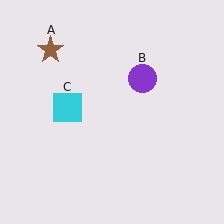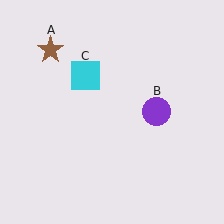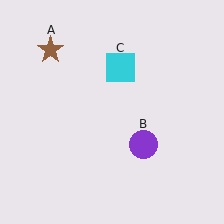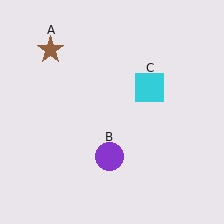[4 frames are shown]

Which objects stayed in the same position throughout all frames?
Brown star (object A) remained stationary.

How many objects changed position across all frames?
2 objects changed position: purple circle (object B), cyan square (object C).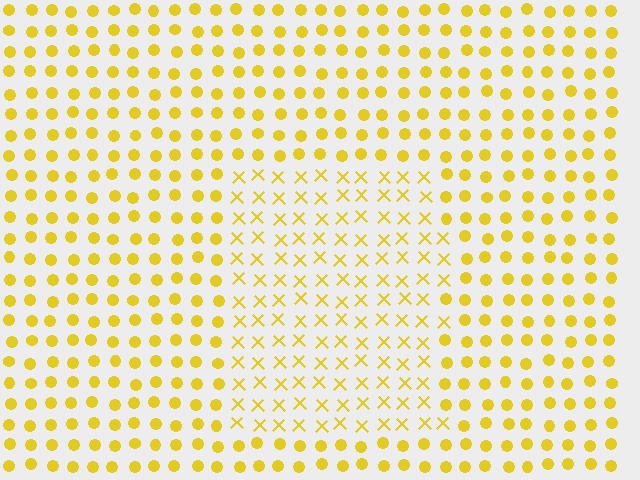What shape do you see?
I see a rectangle.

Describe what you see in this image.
The image is filled with small yellow elements arranged in a uniform grid. A rectangle-shaped region contains X marks, while the surrounding area contains circles. The boundary is defined purely by the change in element shape.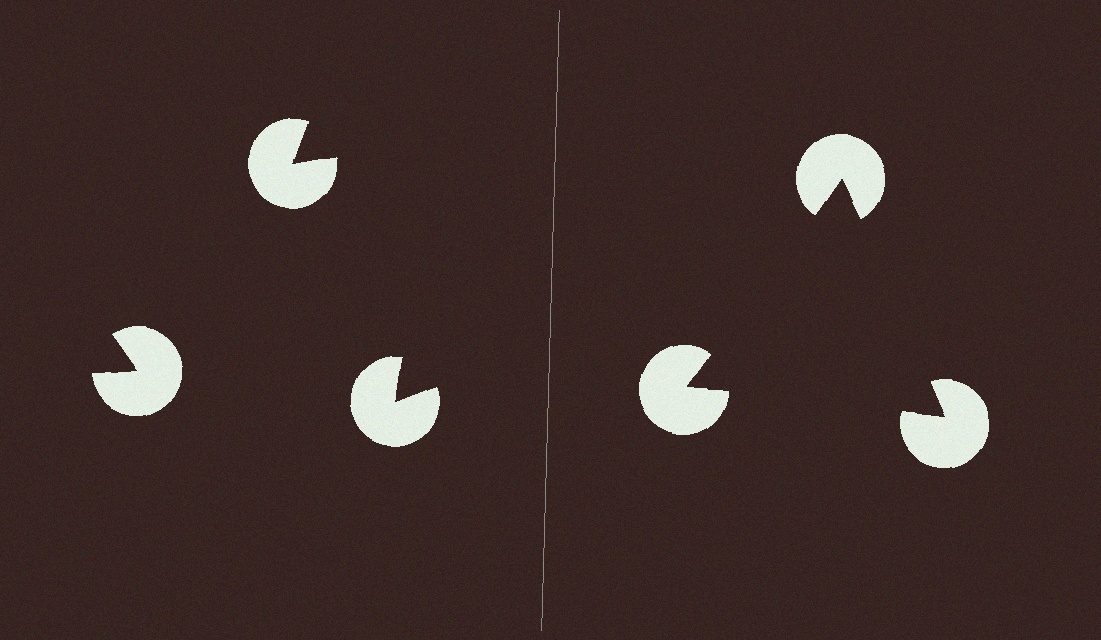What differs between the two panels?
The pac-man discs are positioned identically on both sides; only the wedge orientations differ. On the right they align to a triangle; on the left they are misaligned.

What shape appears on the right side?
An illusory triangle.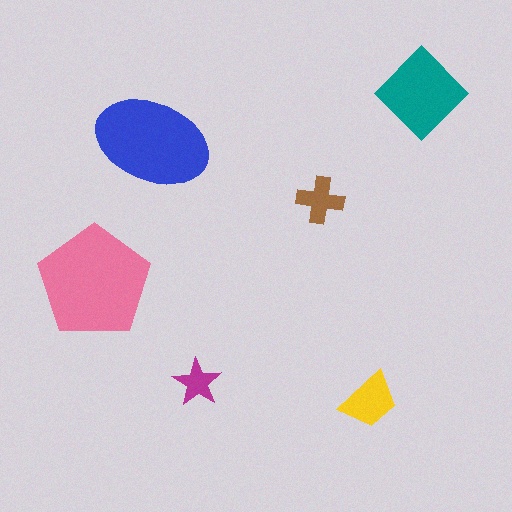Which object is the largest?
The pink pentagon.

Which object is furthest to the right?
The teal diamond is rightmost.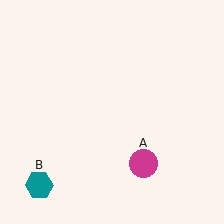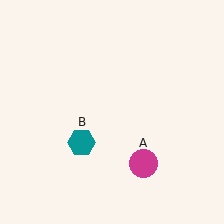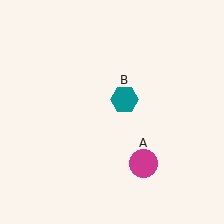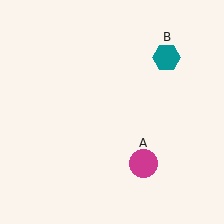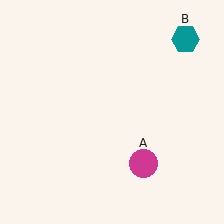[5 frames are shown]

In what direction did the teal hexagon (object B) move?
The teal hexagon (object B) moved up and to the right.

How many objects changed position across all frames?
1 object changed position: teal hexagon (object B).